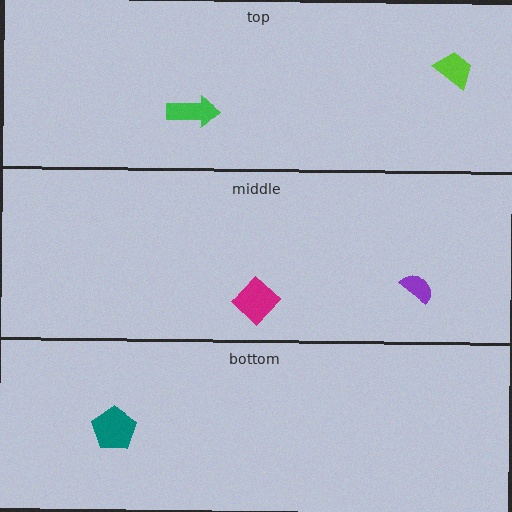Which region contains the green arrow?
The top region.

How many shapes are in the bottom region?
1.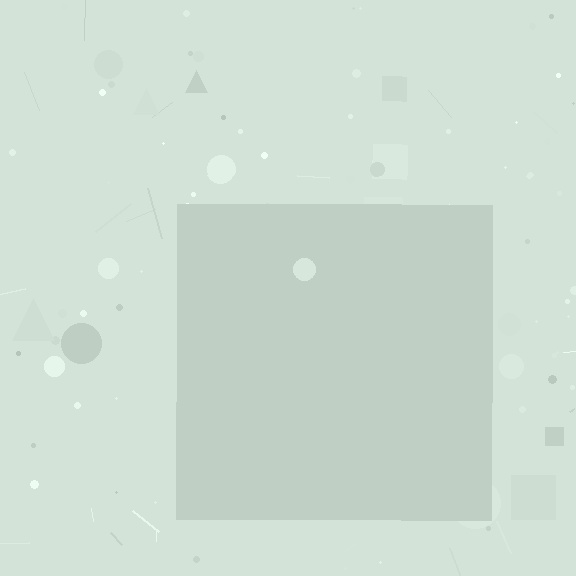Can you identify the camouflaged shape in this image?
The camouflaged shape is a square.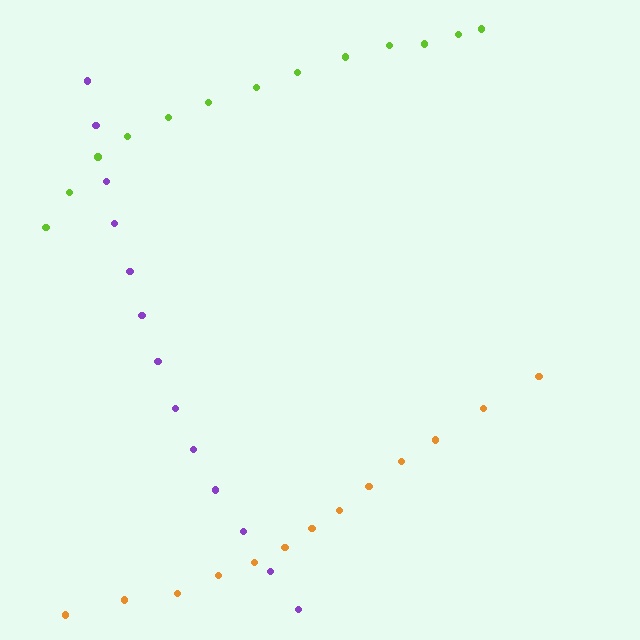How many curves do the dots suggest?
There are 3 distinct paths.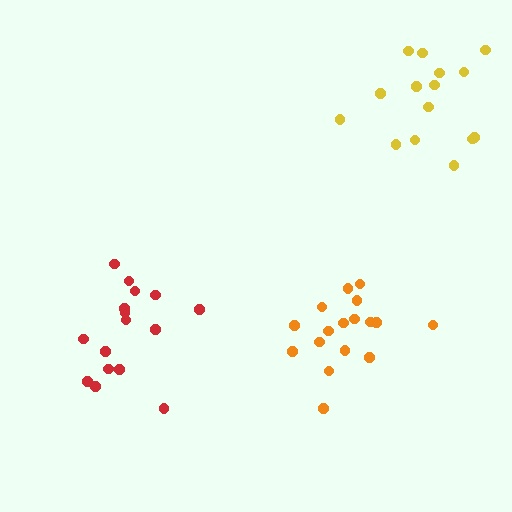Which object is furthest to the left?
The red cluster is leftmost.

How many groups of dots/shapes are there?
There are 3 groups.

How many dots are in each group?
Group 1: 17 dots, Group 2: 16 dots, Group 3: 15 dots (48 total).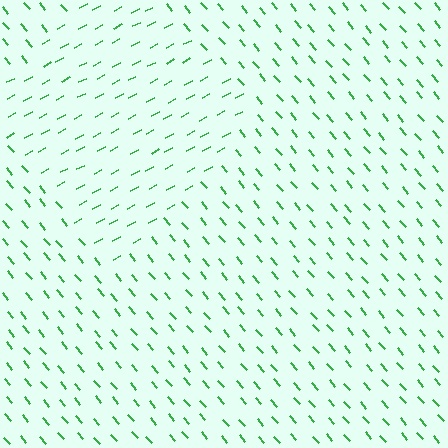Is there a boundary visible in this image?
Yes, there is a texture boundary formed by a change in line orientation.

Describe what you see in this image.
The image is filled with small green line segments. A diamond region in the image has lines oriented differently from the surrounding lines, creating a visible texture boundary.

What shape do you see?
I see a diamond.